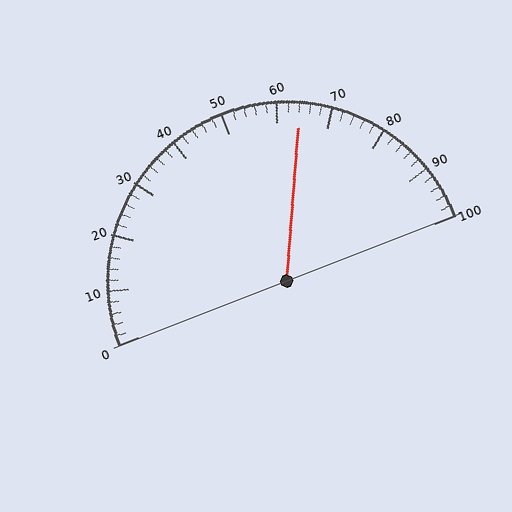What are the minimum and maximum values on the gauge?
The gauge ranges from 0 to 100.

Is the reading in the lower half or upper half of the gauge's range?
The reading is in the upper half of the range (0 to 100).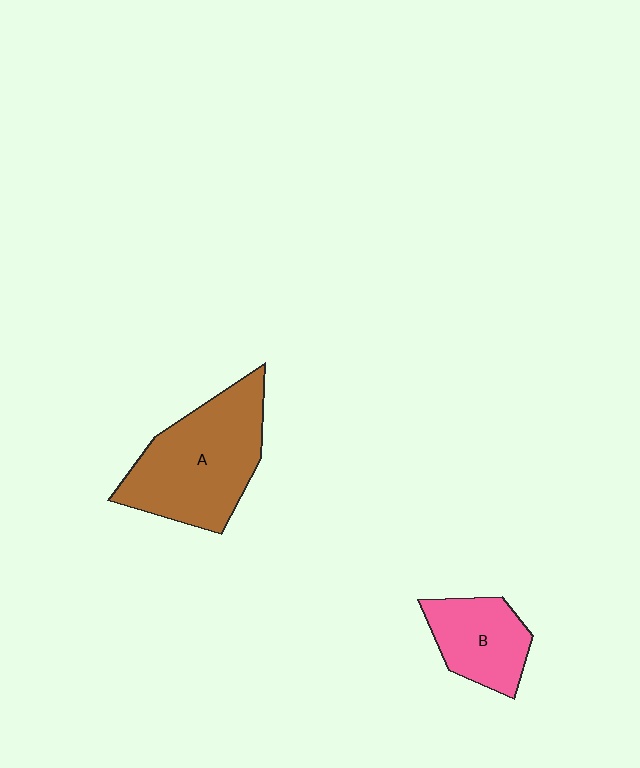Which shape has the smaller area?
Shape B (pink).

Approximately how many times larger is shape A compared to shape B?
Approximately 1.8 times.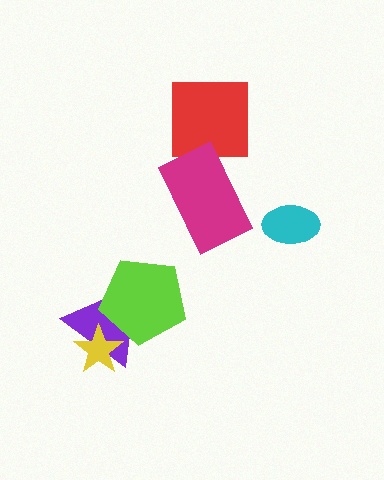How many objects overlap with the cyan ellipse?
0 objects overlap with the cyan ellipse.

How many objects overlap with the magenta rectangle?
0 objects overlap with the magenta rectangle.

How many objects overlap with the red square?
0 objects overlap with the red square.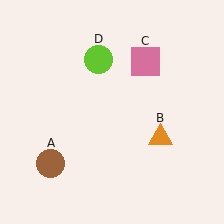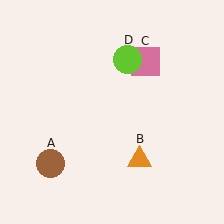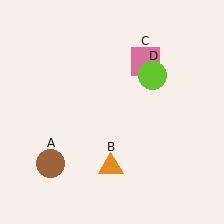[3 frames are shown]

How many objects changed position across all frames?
2 objects changed position: orange triangle (object B), lime circle (object D).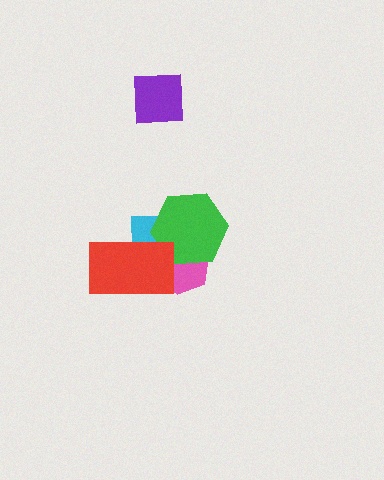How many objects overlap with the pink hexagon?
3 objects overlap with the pink hexagon.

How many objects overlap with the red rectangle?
3 objects overlap with the red rectangle.